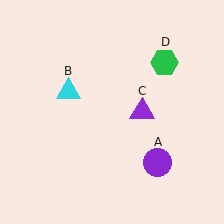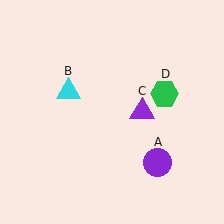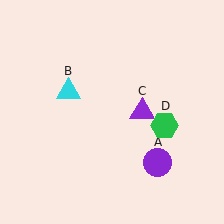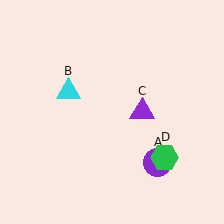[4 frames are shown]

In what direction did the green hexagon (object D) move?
The green hexagon (object D) moved down.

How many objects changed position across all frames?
1 object changed position: green hexagon (object D).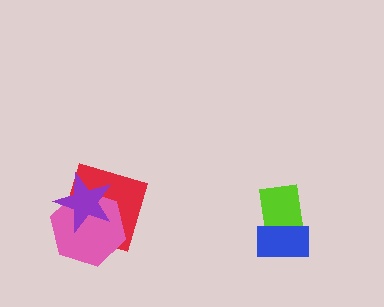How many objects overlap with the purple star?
2 objects overlap with the purple star.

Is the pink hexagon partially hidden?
Yes, it is partially covered by another shape.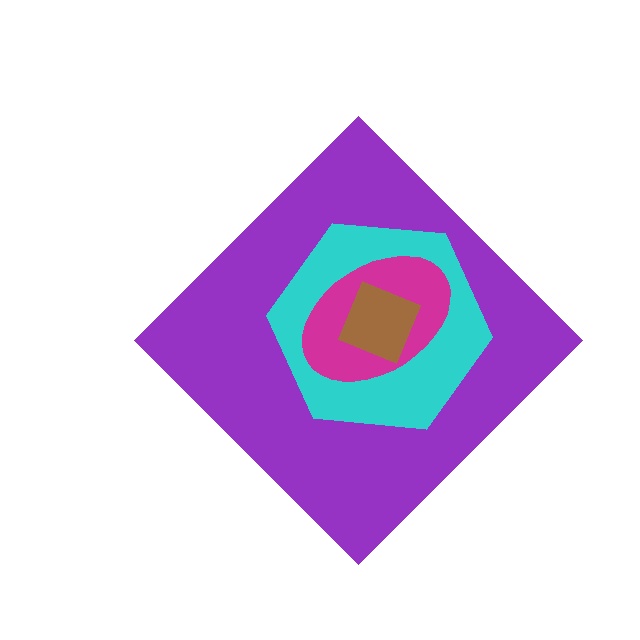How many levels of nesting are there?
4.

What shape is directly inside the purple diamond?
The cyan hexagon.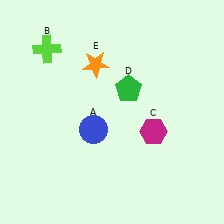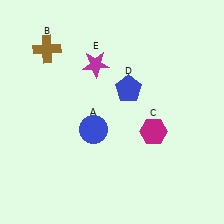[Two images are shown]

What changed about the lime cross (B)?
In Image 1, B is lime. In Image 2, it changed to brown.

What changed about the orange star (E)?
In Image 1, E is orange. In Image 2, it changed to magenta.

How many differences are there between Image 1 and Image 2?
There are 3 differences between the two images.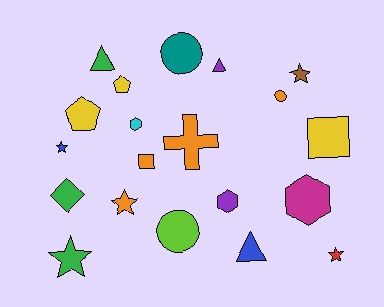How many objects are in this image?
There are 20 objects.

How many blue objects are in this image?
There are 2 blue objects.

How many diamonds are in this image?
There is 1 diamond.